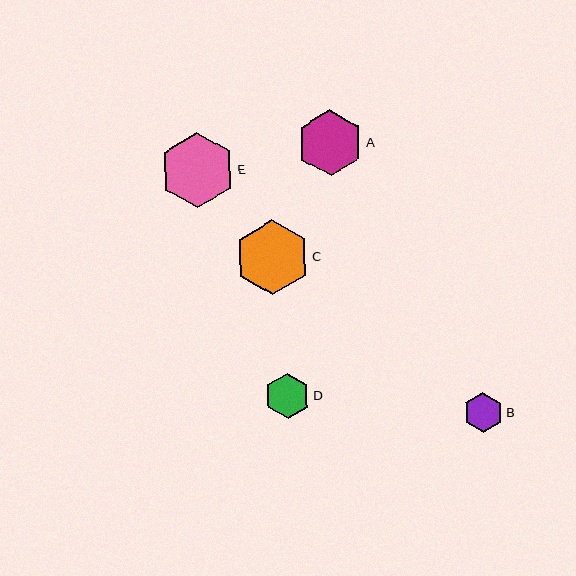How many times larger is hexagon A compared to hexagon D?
Hexagon A is approximately 1.5 times the size of hexagon D.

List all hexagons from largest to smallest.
From largest to smallest: E, C, A, D, B.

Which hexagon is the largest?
Hexagon E is the largest with a size of approximately 75 pixels.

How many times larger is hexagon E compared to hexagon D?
Hexagon E is approximately 1.7 times the size of hexagon D.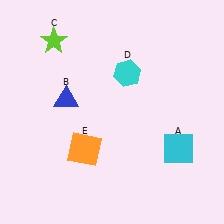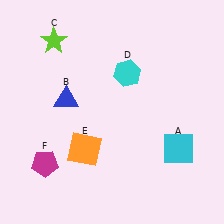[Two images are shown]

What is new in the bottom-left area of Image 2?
A magenta pentagon (F) was added in the bottom-left area of Image 2.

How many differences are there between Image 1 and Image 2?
There is 1 difference between the two images.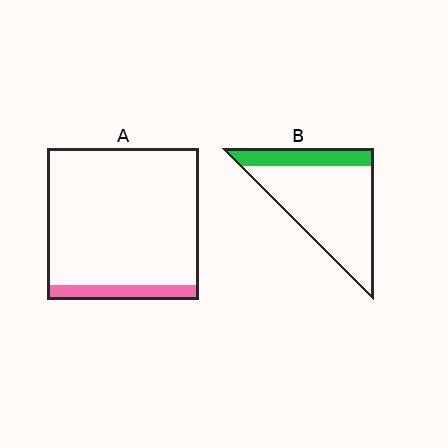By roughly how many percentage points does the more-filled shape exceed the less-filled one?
By roughly 10 percentage points (B over A).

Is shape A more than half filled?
No.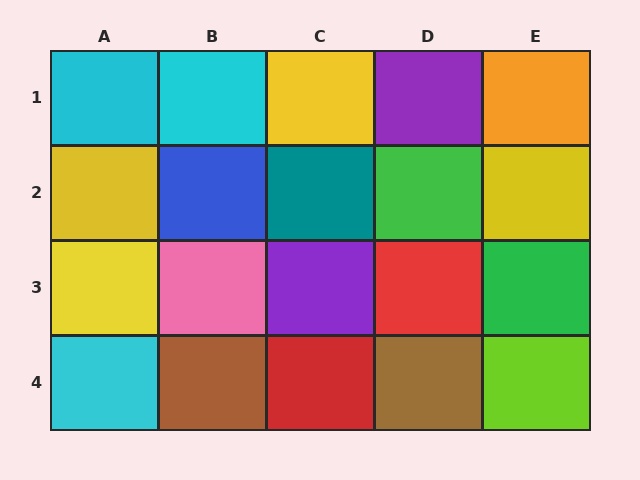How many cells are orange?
1 cell is orange.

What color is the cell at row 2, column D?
Green.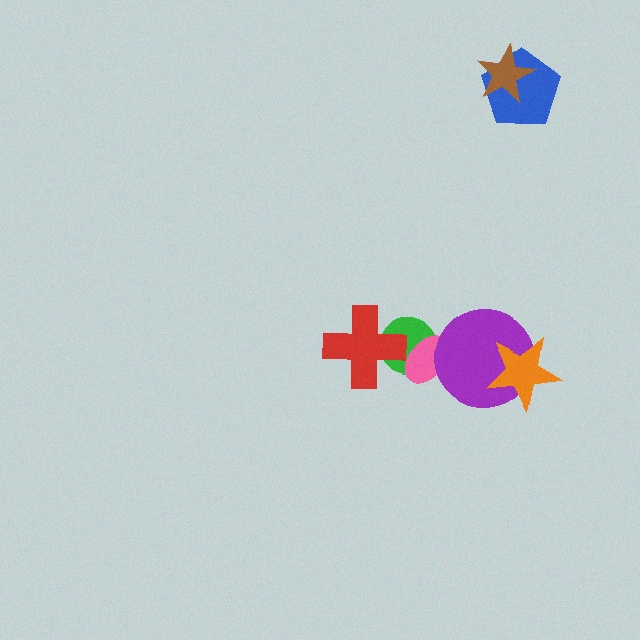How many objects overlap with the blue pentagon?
1 object overlaps with the blue pentagon.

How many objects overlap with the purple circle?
2 objects overlap with the purple circle.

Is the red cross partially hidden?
No, no other shape covers it.